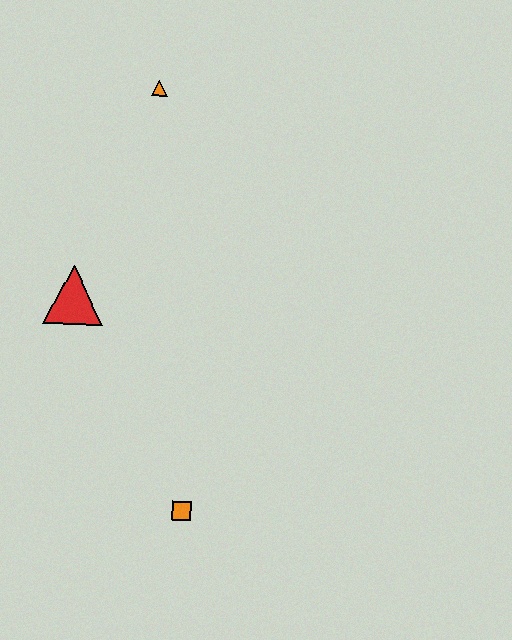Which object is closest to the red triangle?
The orange triangle is closest to the red triangle.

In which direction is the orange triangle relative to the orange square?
The orange triangle is above the orange square.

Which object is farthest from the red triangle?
The orange square is farthest from the red triangle.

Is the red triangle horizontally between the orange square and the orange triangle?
No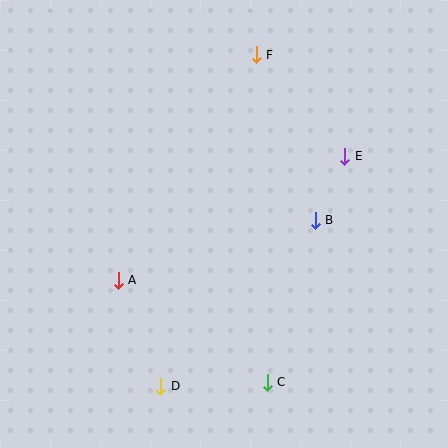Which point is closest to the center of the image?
Point B at (315, 220) is closest to the center.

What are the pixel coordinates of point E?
Point E is at (345, 156).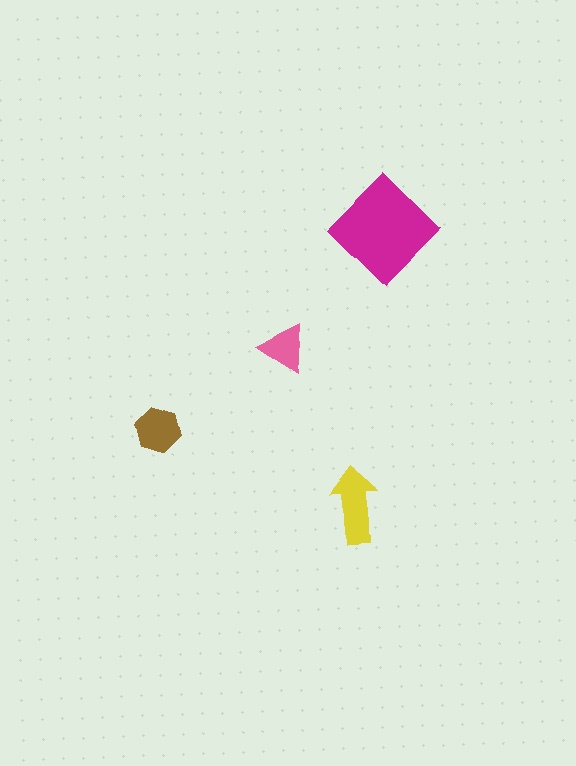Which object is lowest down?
The yellow arrow is bottommost.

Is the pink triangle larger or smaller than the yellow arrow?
Smaller.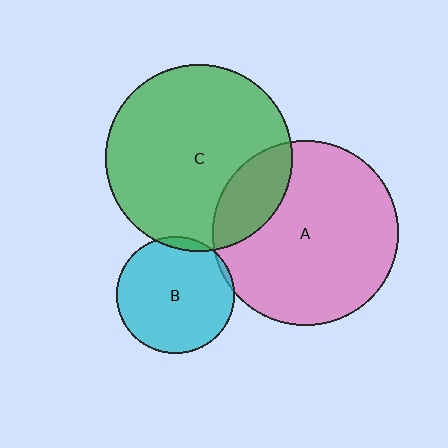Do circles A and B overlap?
Yes.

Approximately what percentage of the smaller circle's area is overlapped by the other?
Approximately 5%.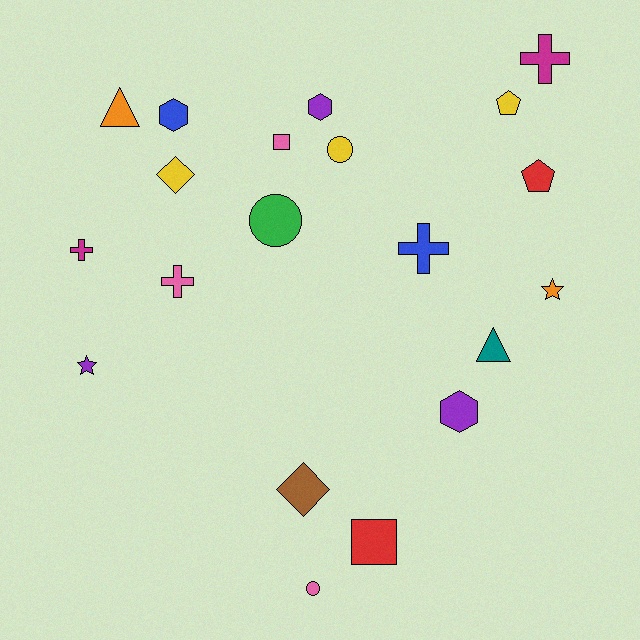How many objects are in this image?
There are 20 objects.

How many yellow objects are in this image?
There are 3 yellow objects.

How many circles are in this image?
There are 3 circles.